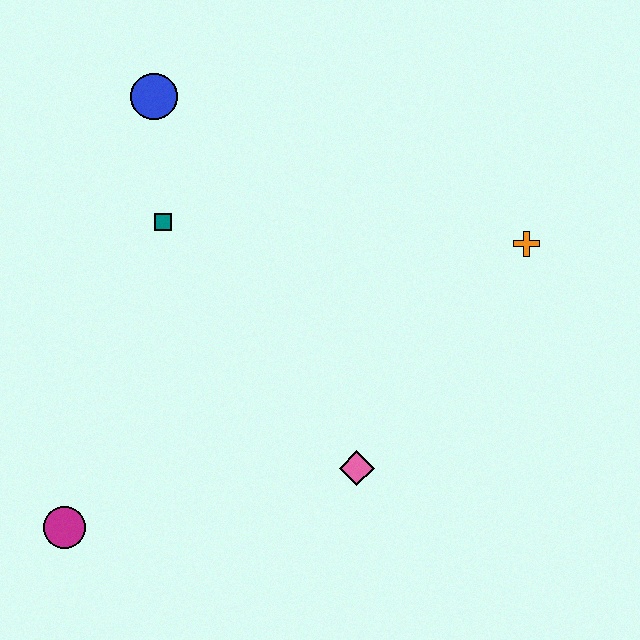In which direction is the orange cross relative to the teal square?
The orange cross is to the right of the teal square.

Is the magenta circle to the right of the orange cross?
No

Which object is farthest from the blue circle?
The magenta circle is farthest from the blue circle.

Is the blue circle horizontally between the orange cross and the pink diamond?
No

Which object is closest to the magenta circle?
The pink diamond is closest to the magenta circle.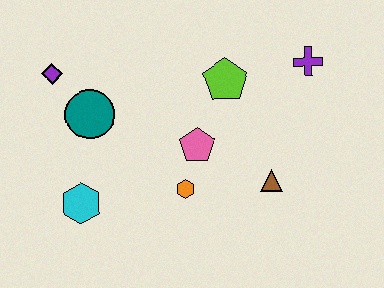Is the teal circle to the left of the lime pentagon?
Yes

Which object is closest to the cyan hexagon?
The teal circle is closest to the cyan hexagon.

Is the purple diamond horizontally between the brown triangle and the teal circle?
No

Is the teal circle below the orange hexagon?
No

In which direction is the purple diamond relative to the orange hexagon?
The purple diamond is to the left of the orange hexagon.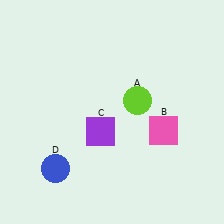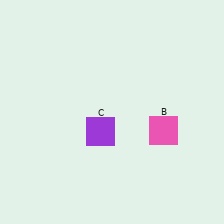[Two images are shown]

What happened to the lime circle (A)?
The lime circle (A) was removed in Image 2. It was in the top-right area of Image 1.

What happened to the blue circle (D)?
The blue circle (D) was removed in Image 2. It was in the bottom-left area of Image 1.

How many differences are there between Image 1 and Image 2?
There are 2 differences between the two images.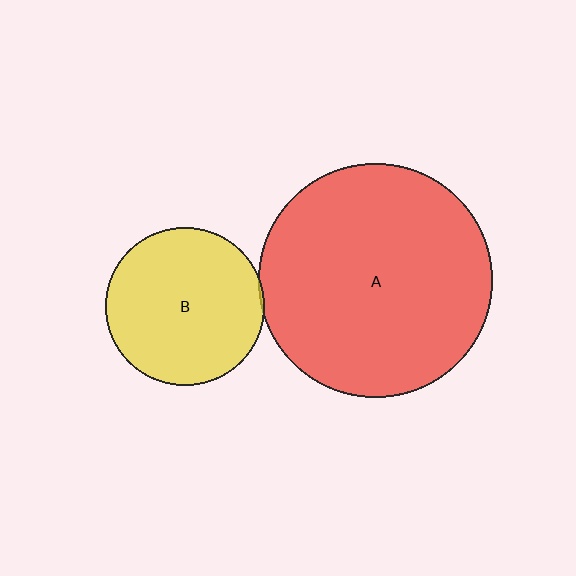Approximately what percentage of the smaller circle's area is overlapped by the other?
Approximately 5%.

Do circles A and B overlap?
Yes.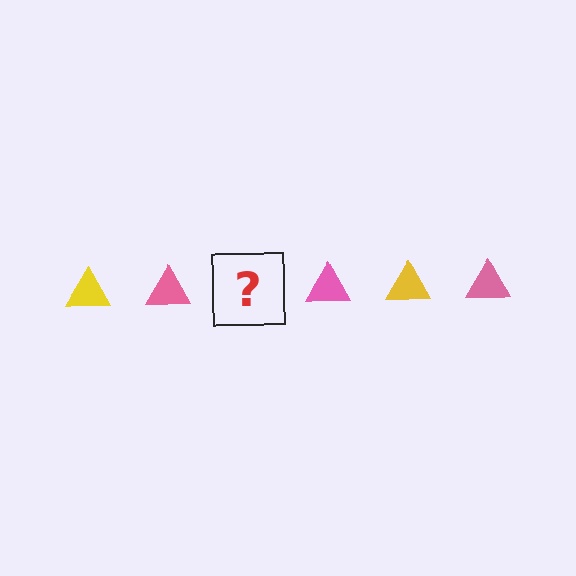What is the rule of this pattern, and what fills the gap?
The rule is that the pattern cycles through yellow, pink triangles. The gap should be filled with a yellow triangle.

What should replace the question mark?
The question mark should be replaced with a yellow triangle.